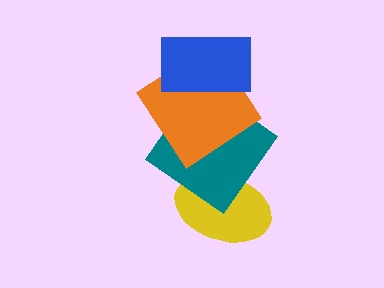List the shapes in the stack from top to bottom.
From top to bottom: the blue rectangle, the orange diamond, the teal diamond, the yellow ellipse.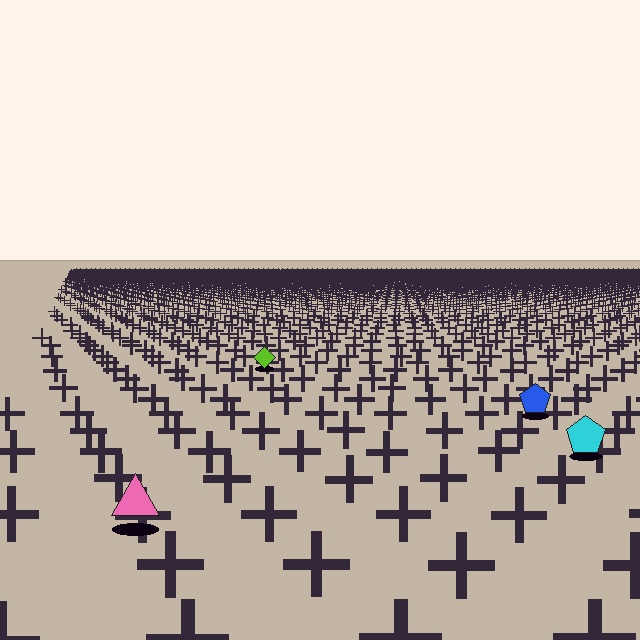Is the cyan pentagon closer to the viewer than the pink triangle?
No. The pink triangle is closer — you can tell from the texture gradient: the ground texture is coarser near it.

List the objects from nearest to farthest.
From nearest to farthest: the pink triangle, the cyan pentagon, the blue pentagon, the lime diamond.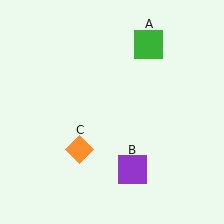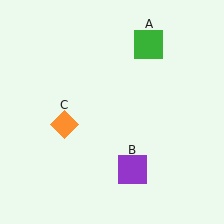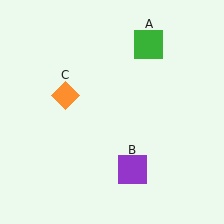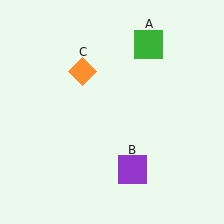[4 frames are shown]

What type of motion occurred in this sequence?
The orange diamond (object C) rotated clockwise around the center of the scene.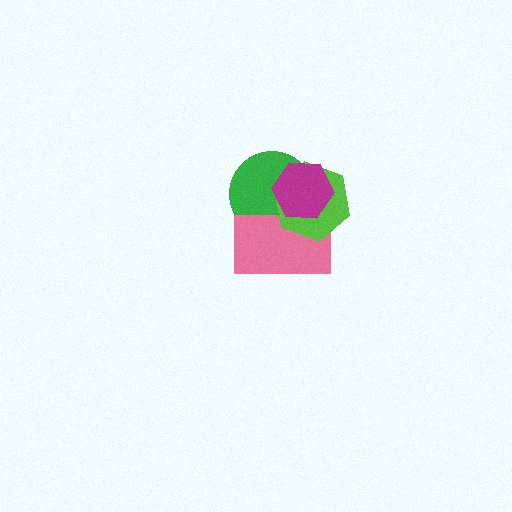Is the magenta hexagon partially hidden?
No, no other shape covers it.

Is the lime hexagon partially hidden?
Yes, it is partially covered by another shape.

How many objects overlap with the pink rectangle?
3 objects overlap with the pink rectangle.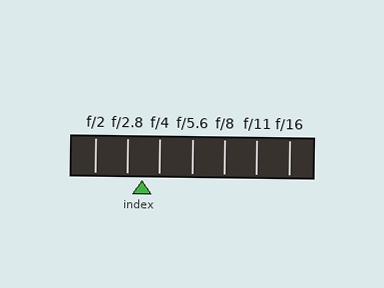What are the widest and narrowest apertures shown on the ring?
The widest aperture shown is f/2 and the narrowest is f/16.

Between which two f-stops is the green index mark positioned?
The index mark is between f/2.8 and f/4.